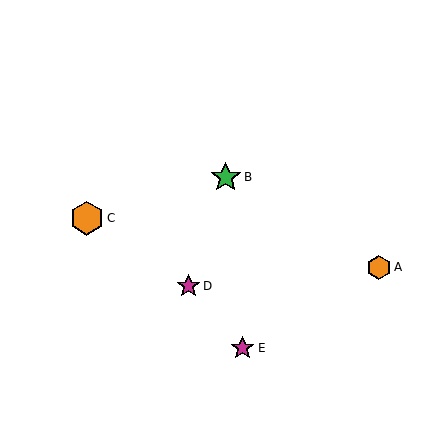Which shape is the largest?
The orange hexagon (labeled C) is the largest.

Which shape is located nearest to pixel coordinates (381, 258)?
The orange hexagon (labeled A) at (379, 267) is nearest to that location.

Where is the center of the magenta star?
The center of the magenta star is at (189, 286).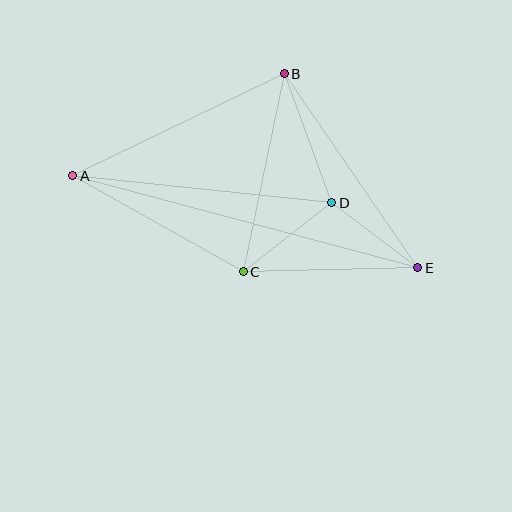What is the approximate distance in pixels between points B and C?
The distance between B and C is approximately 202 pixels.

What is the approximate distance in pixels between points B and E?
The distance between B and E is approximately 235 pixels.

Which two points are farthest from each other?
Points A and E are farthest from each other.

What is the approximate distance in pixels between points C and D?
The distance between C and D is approximately 112 pixels.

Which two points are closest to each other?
Points D and E are closest to each other.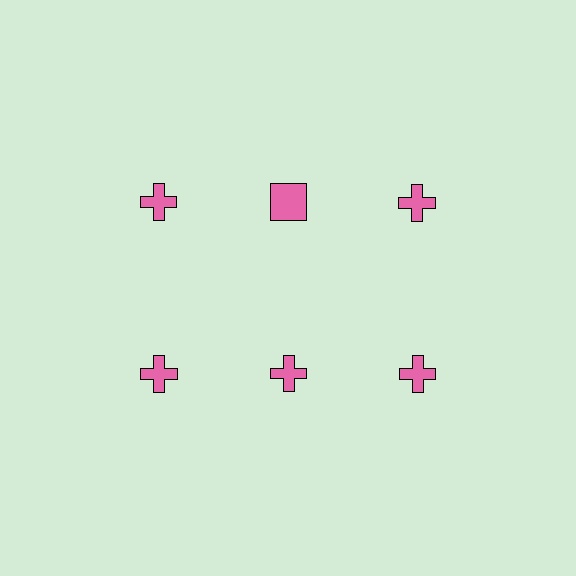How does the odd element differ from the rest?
It has a different shape: square instead of cross.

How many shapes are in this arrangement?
There are 6 shapes arranged in a grid pattern.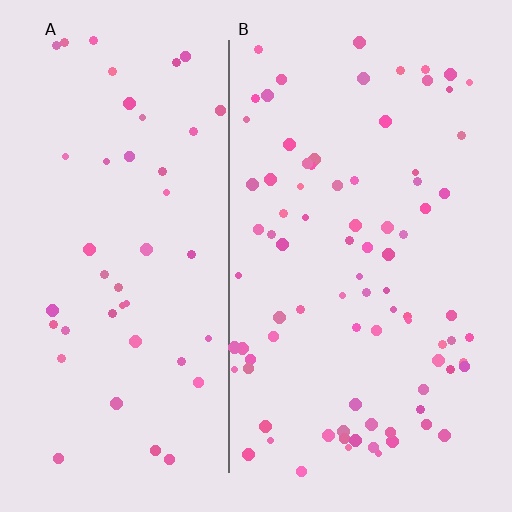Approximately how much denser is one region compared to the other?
Approximately 1.8× — region B over region A.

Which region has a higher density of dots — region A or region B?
B (the right).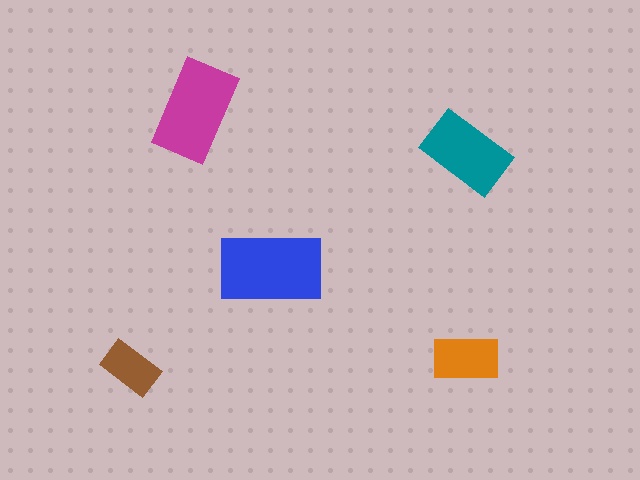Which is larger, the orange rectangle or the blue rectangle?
The blue one.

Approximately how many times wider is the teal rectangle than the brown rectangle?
About 1.5 times wider.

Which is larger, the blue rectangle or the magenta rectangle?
The blue one.